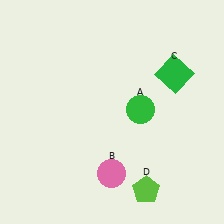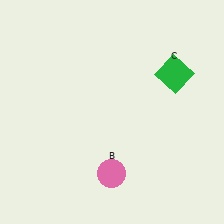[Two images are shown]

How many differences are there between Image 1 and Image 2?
There are 2 differences between the two images.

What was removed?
The lime pentagon (D), the green circle (A) were removed in Image 2.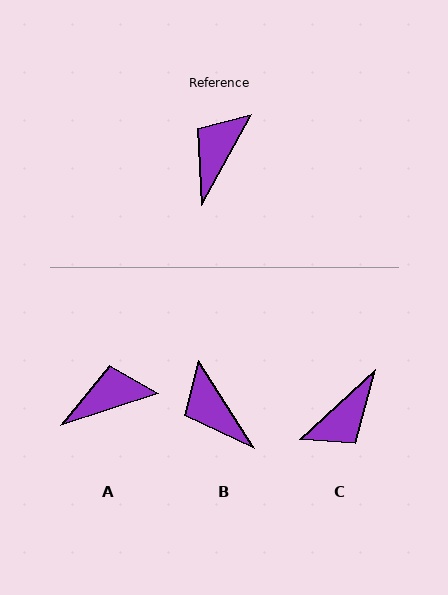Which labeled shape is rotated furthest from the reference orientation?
C, about 162 degrees away.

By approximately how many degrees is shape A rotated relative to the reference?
Approximately 43 degrees clockwise.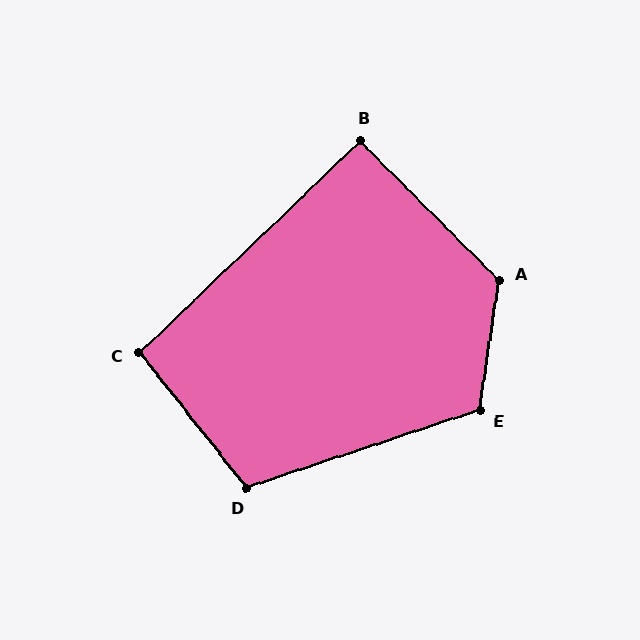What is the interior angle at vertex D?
Approximately 110 degrees (obtuse).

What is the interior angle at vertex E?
Approximately 117 degrees (obtuse).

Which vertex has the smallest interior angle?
B, at approximately 91 degrees.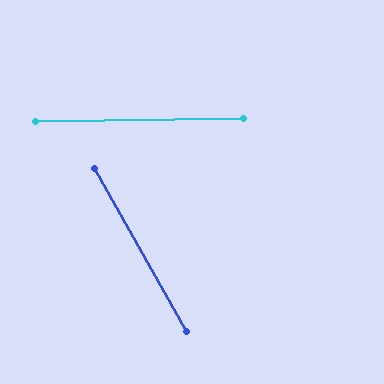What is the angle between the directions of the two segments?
Approximately 61 degrees.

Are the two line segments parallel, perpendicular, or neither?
Neither parallel nor perpendicular — they differ by about 61°.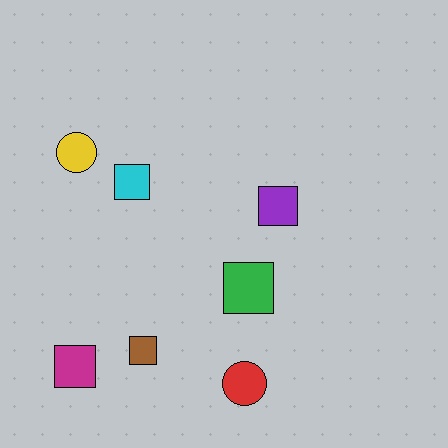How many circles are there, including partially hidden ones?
There are 2 circles.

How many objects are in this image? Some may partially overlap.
There are 7 objects.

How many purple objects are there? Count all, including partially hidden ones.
There is 1 purple object.